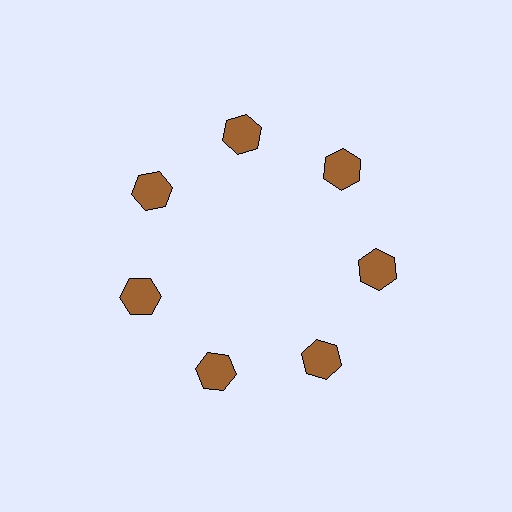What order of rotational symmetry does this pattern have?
This pattern has 7-fold rotational symmetry.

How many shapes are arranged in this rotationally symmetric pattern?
There are 7 shapes, arranged in 7 groups of 1.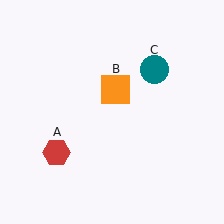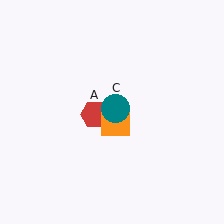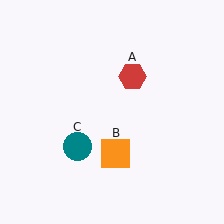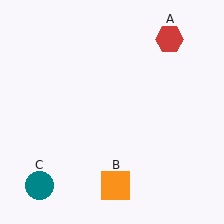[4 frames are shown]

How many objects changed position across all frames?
3 objects changed position: red hexagon (object A), orange square (object B), teal circle (object C).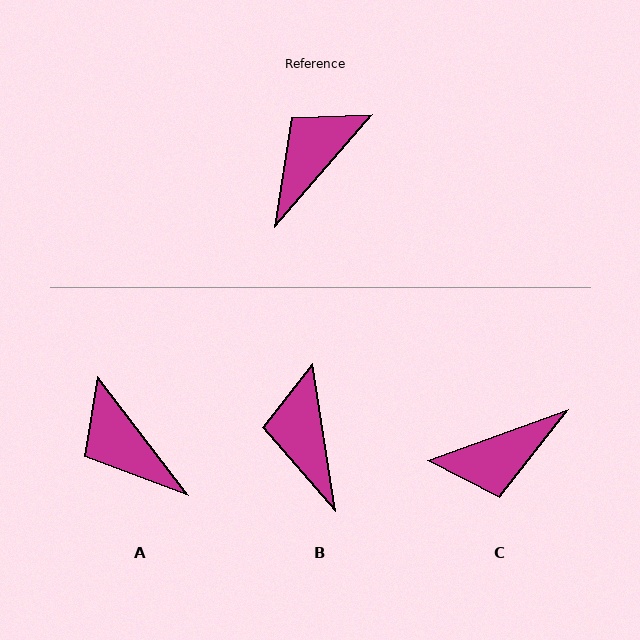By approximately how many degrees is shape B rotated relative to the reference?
Approximately 50 degrees counter-clockwise.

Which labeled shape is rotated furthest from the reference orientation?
C, about 151 degrees away.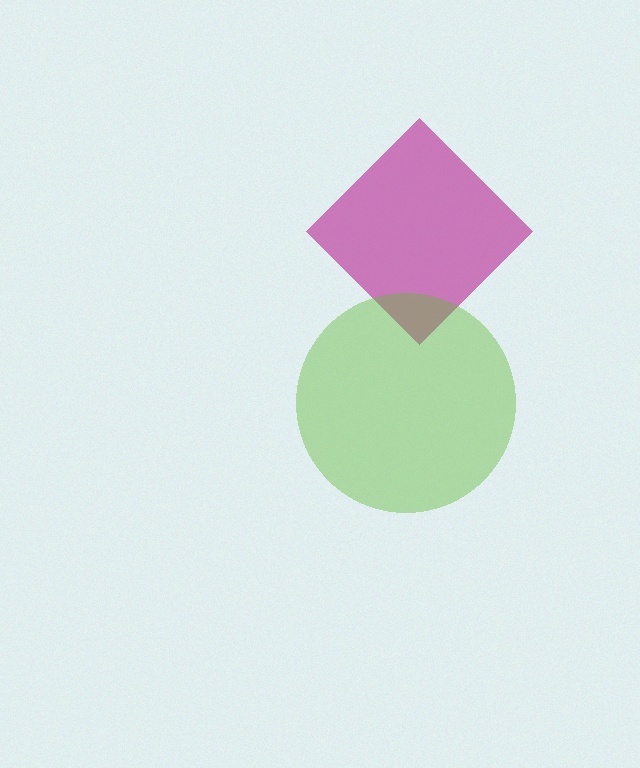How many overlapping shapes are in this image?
There are 2 overlapping shapes in the image.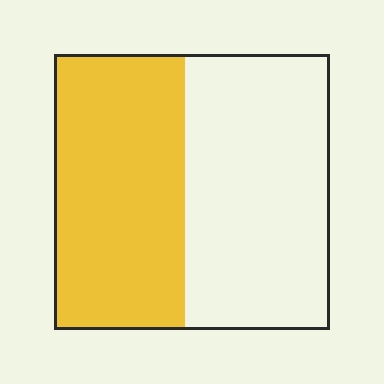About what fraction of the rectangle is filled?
About one half (1/2).